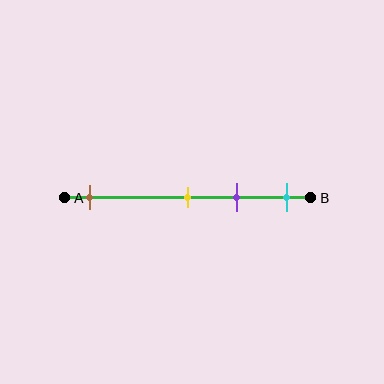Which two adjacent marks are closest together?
The yellow and purple marks are the closest adjacent pair.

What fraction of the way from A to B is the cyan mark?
The cyan mark is approximately 90% (0.9) of the way from A to B.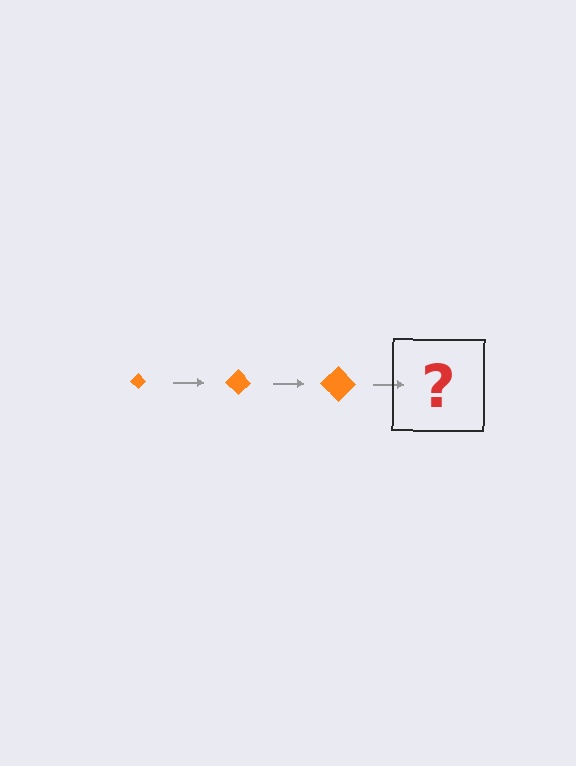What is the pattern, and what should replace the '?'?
The pattern is that the diamond gets progressively larger each step. The '?' should be an orange diamond, larger than the previous one.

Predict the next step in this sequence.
The next step is an orange diamond, larger than the previous one.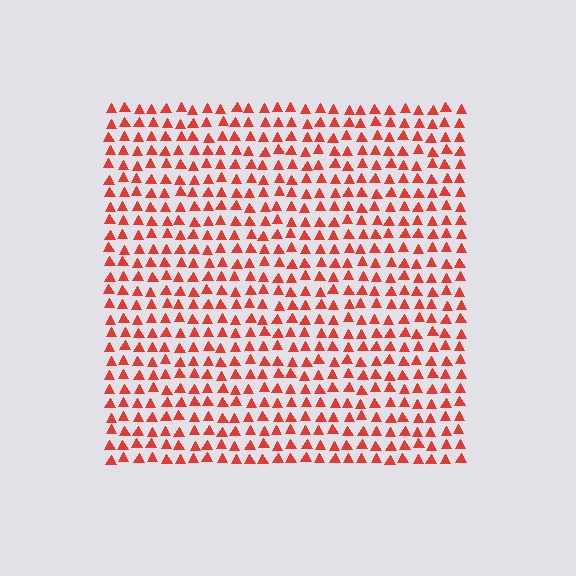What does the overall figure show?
The overall figure shows a square.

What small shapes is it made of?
It is made of small triangles.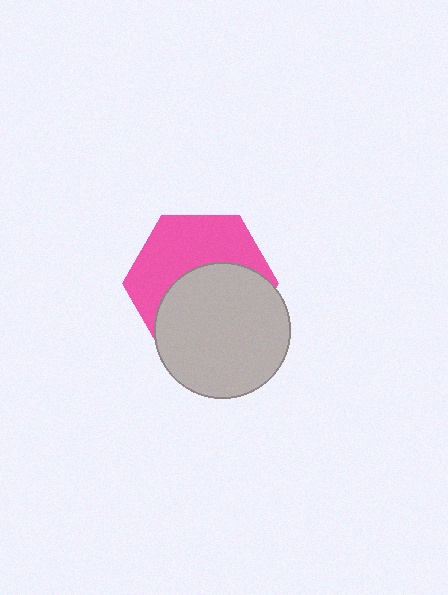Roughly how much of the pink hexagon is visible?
About half of it is visible (roughly 48%).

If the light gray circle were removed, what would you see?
You would see the complete pink hexagon.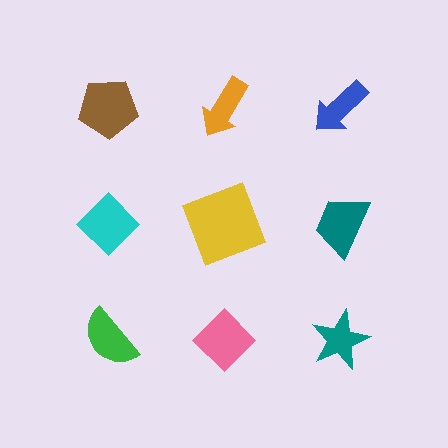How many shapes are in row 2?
3 shapes.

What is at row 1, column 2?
An orange arrow.